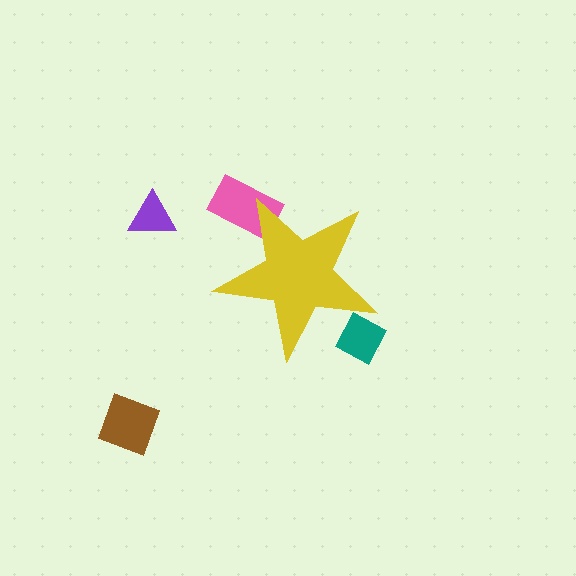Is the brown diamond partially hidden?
No, the brown diamond is fully visible.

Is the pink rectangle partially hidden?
Yes, the pink rectangle is partially hidden behind the yellow star.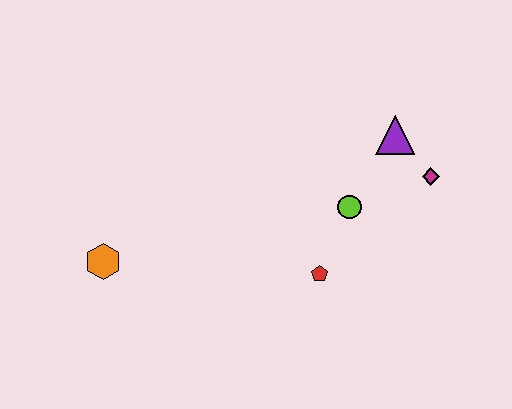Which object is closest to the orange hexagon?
The red pentagon is closest to the orange hexagon.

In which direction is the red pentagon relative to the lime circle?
The red pentagon is below the lime circle.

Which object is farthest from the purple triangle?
The orange hexagon is farthest from the purple triangle.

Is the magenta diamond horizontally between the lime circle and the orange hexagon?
No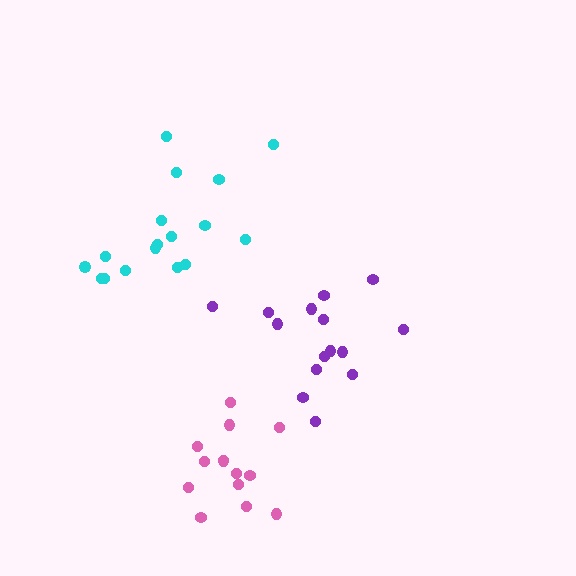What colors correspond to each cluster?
The clusters are colored: cyan, purple, pink.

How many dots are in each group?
Group 1: 17 dots, Group 2: 15 dots, Group 3: 14 dots (46 total).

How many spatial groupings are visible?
There are 3 spatial groupings.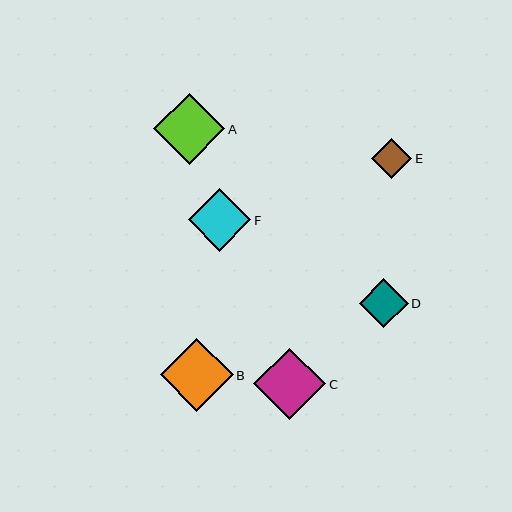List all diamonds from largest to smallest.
From largest to smallest: B, C, A, F, D, E.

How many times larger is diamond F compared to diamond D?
Diamond F is approximately 1.3 times the size of diamond D.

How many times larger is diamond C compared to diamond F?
Diamond C is approximately 1.1 times the size of diamond F.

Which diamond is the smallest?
Diamond E is the smallest with a size of approximately 40 pixels.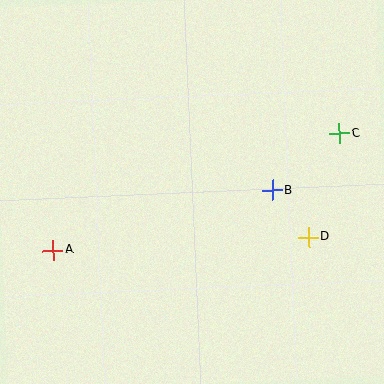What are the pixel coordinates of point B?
Point B is at (272, 190).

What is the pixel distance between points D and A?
The distance between D and A is 255 pixels.